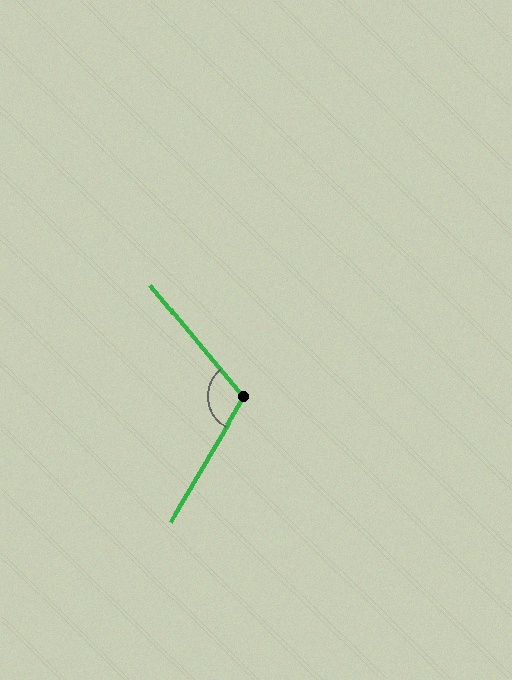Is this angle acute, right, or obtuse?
It is obtuse.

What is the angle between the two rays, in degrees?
Approximately 110 degrees.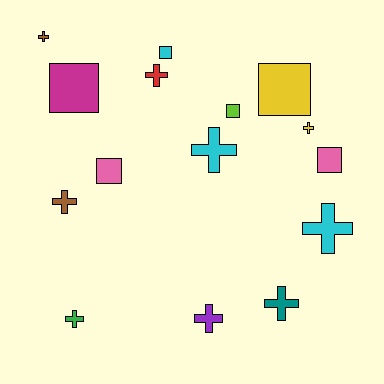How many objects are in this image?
There are 15 objects.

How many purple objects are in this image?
There is 1 purple object.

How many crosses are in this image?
There are 9 crosses.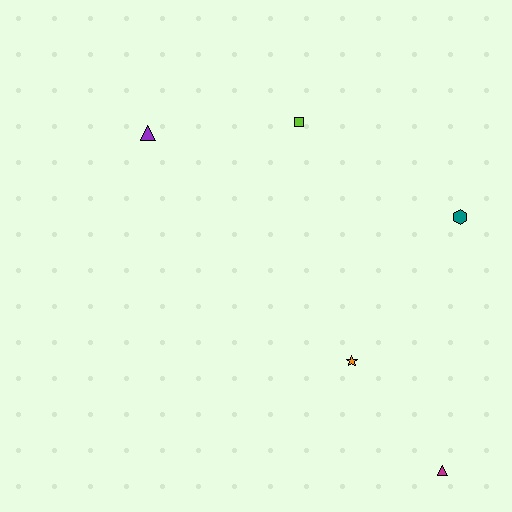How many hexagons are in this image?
There is 1 hexagon.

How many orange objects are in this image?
There is 1 orange object.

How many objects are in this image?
There are 5 objects.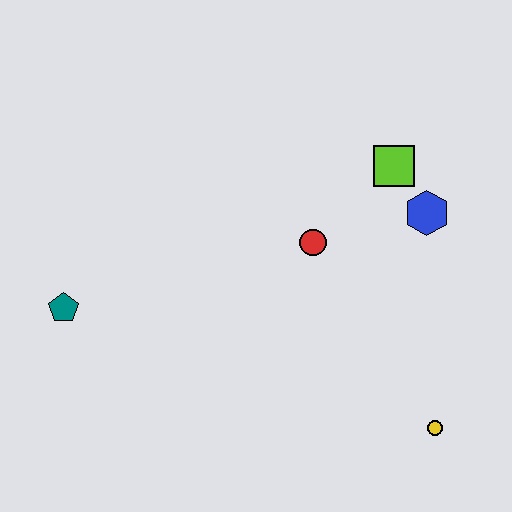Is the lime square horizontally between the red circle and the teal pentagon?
No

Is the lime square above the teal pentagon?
Yes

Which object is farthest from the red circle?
The teal pentagon is farthest from the red circle.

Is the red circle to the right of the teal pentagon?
Yes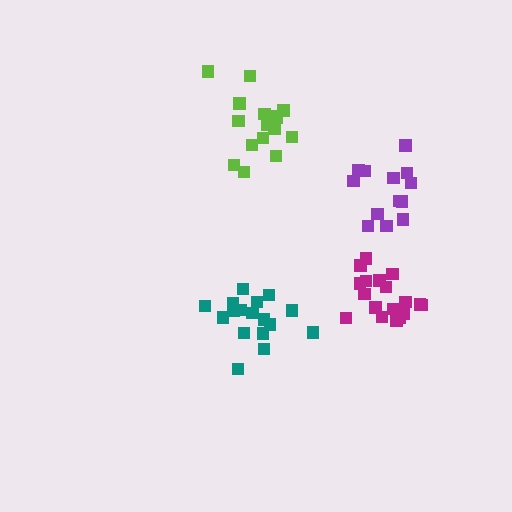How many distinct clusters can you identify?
There are 4 distinct clusters.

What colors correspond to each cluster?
The clusters are colored: teal, lime, purple, magenta.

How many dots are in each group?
Group 1: 17 dots, Group 2: 16 dots, Group 3: 13 dots, Group 4: 18 dots (64 total).